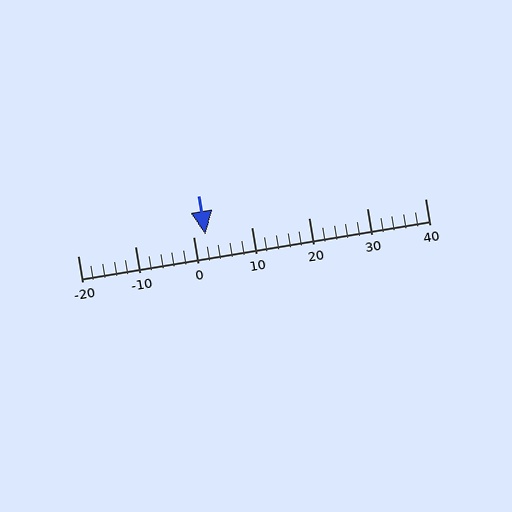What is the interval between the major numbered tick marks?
The major tick marks are spaced 10 units apart.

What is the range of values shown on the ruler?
The ruler shows values from -20 to 40.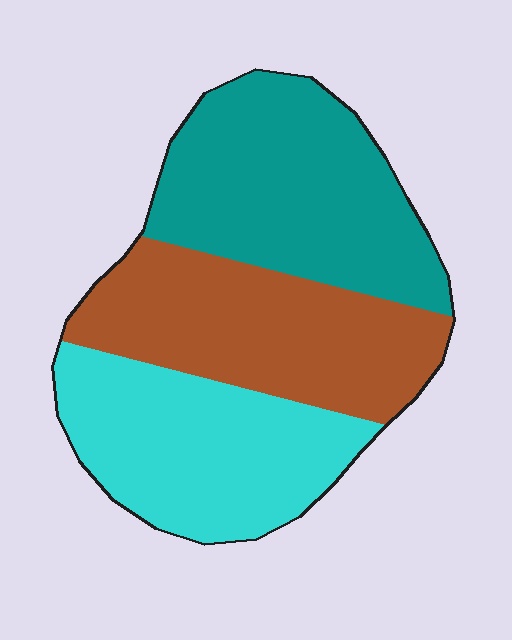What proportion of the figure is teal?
Teal takes up about three eighths (3/8) of the figure.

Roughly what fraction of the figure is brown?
Brown covers 33% of the figure.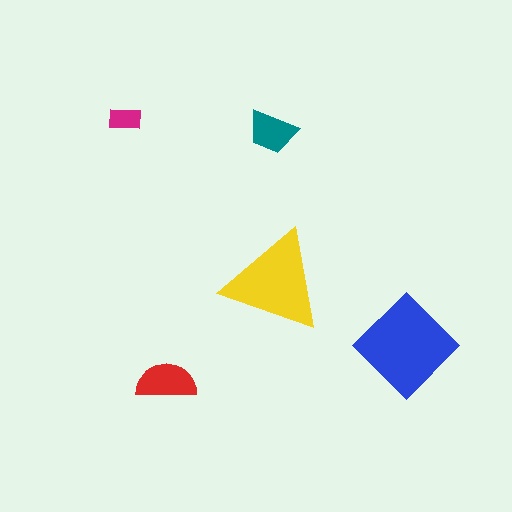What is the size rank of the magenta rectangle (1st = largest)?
5th.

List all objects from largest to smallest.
The blue diamond, the yellow triangle, the red semicircle, the teal trapezoid, the magenta rectangle.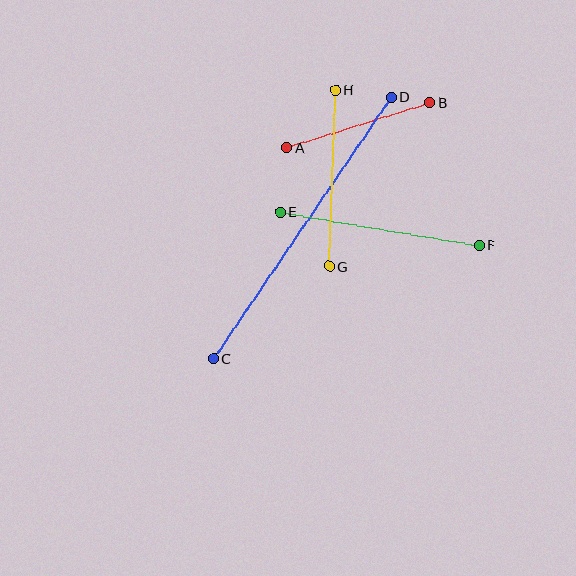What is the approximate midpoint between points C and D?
The midpoint is at approximately (303, 228) pixels.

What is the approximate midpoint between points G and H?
The midpoint is at approximately (332, 178) pixels.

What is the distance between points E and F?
The distance is approximately 201 pixels.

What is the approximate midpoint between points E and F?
The midpoint is at approximately (380, 229) pixels.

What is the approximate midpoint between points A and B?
The midpoint is at approximately (358, 125) pixels.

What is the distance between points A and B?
The distance is approximately 150 pixels.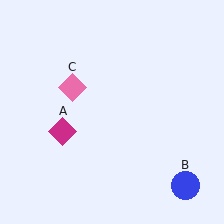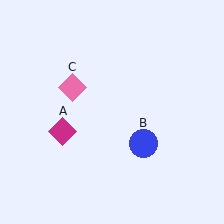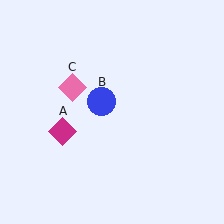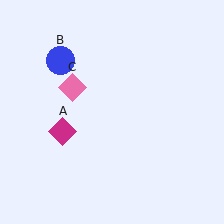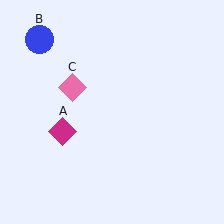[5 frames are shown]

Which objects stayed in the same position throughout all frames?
Magenta diamond (object A) and pink diamond (object C) remained stationary.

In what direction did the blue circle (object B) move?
The blue circle (object B) moved up and to the left.